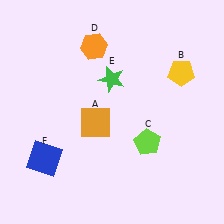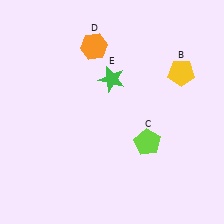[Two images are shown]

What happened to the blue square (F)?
The blue square (F) was removed in Image 2. It was in the bottom-left area of Image 1.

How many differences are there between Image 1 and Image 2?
There are 2 differences between the two images.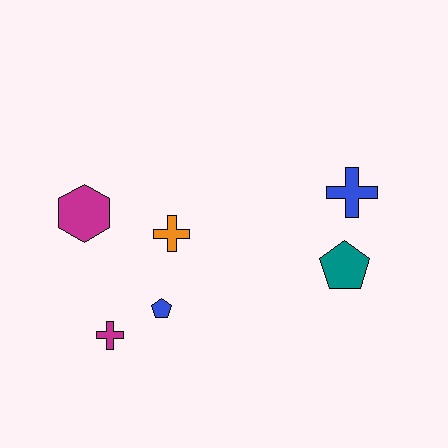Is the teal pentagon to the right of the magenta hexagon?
Yes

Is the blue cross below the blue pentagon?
No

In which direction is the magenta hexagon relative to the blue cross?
The magenta hexagon is to the left of the blue cross.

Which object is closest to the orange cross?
The blue pentagon is closest to the orange cross.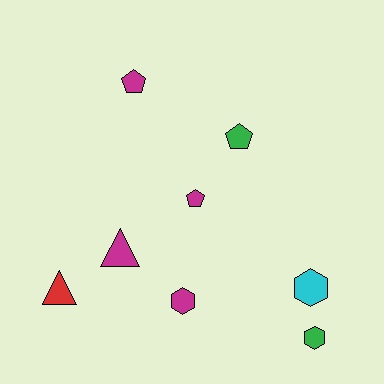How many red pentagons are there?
There are no red pentagons.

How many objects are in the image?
There are 8 objects.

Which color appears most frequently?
Magenta, with 4 objects.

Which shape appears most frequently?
Hexagon, with 3 objects.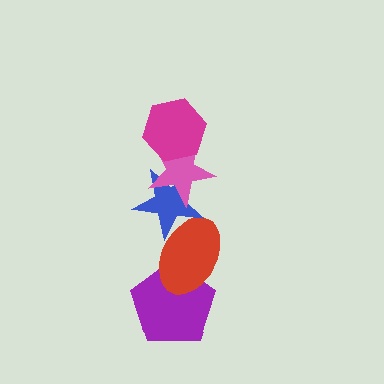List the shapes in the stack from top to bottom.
From top to bottom: the magenta hexagon, the pink star, the blue star, the red ellipse, the purple pentagon.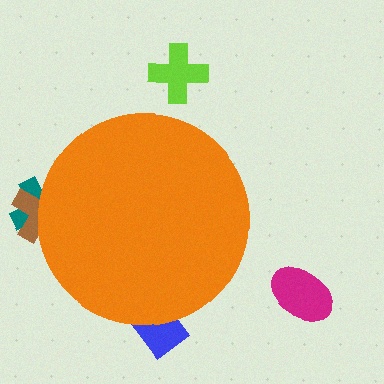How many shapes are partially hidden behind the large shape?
3 shapes are partially hidden.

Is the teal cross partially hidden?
Yes, the teal cross is partially hidden behind the orange circle.